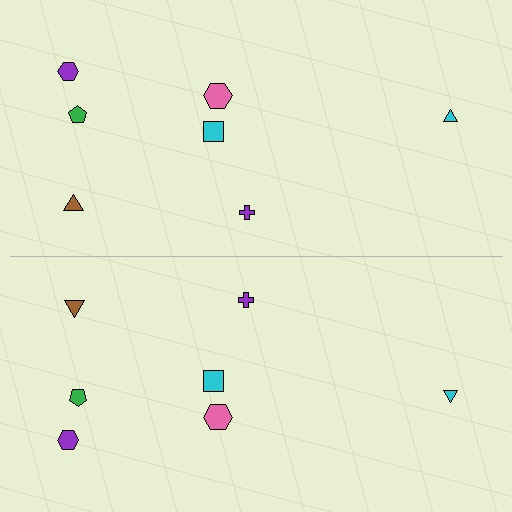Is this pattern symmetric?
Yes, this pattern has bilateral (reflection) symmetry.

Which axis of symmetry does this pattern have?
The pattern has a horizontal axis of symmetry running through the center of the image.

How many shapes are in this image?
There are 14 shapes in this image.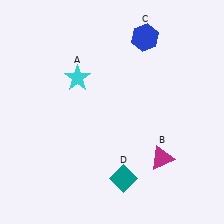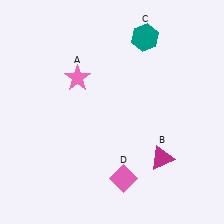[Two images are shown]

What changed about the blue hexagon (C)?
In Image 1, C is blue. In Image 2, it changed to teal.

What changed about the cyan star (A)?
In Image 1, A is cyan. In Image 2, it changed to pink.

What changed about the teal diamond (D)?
In Image 1, D is teal. In Image 2, it changed to pink.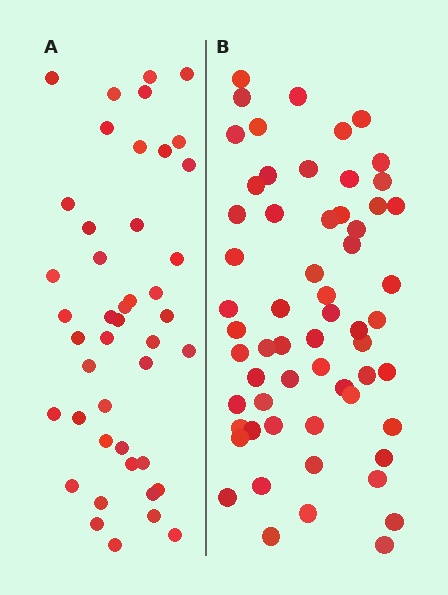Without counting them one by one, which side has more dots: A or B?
Region B (the right region) has more dots.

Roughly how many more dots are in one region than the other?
Region B has approximately 15 more dots than region A.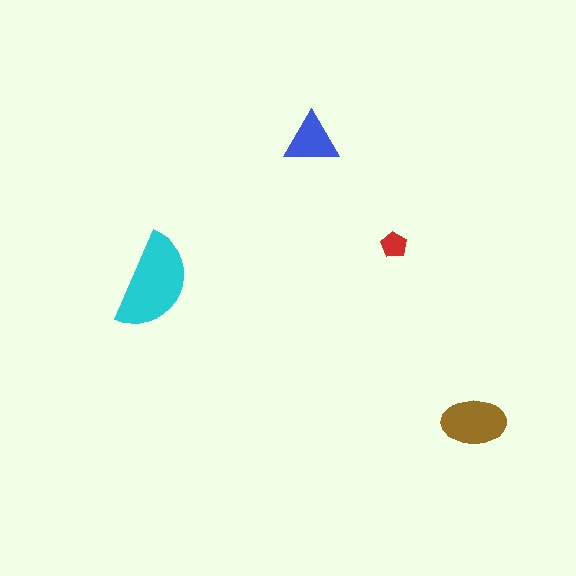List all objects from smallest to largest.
The red pentagon, the blue triangle, the brown ellipse, the cyan semicircle.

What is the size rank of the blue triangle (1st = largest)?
3rd.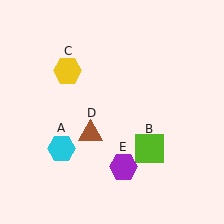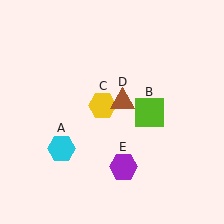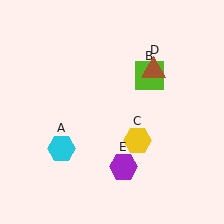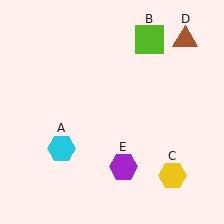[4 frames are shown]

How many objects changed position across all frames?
3 objects changed position: lime square (object B), yellow hexagon (object C), brown triangle (object D).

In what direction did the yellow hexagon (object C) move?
The yellow hexagon (object C) moved down and to the right.